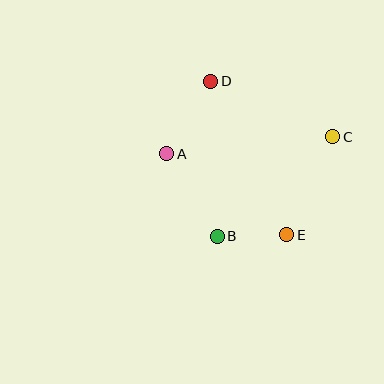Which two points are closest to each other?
Points B and E are closest to each other.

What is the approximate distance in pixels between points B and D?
The distance between B and D is approximately 155 pixels.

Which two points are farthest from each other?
Points D and E are farthest from each other.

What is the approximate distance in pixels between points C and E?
The distance between C and E is approximately 108 pixels.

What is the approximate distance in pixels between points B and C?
The distance between B and C is approximately 152 pixels.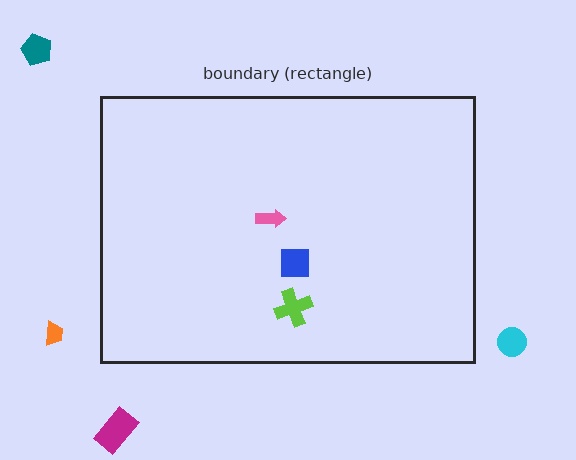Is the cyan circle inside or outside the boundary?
Outside.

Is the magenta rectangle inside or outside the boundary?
Outside.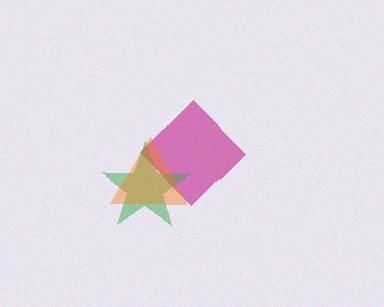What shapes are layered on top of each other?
The layered shapes are: a magenta diamond, a green star, an orange triangle.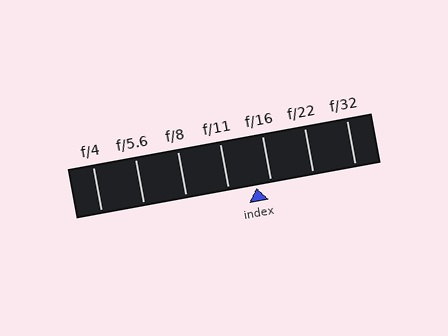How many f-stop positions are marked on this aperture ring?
There are 7 f-stop positions marked.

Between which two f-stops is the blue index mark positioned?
The index mark is between f/11 and f/16.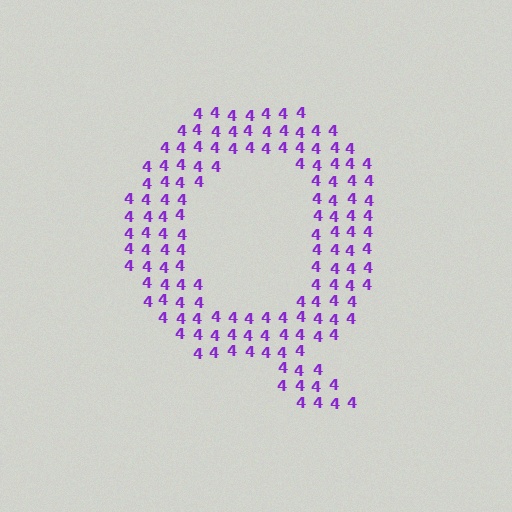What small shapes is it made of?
It is made of small digit 4's.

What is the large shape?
The large shape is the letter Q.